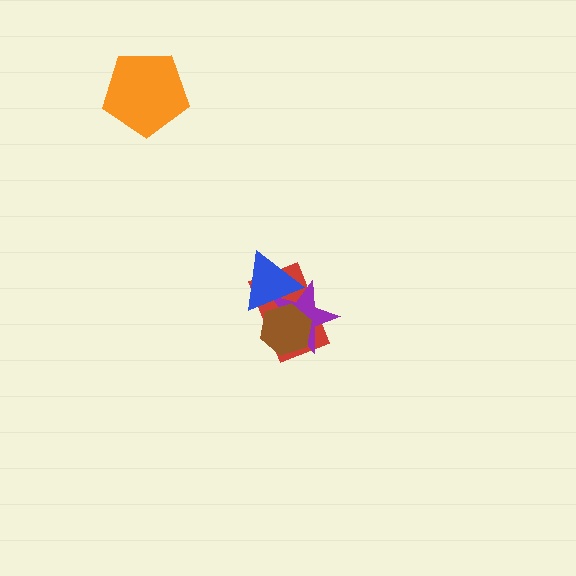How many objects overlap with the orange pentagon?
0 objects overlap with the orange pentagon.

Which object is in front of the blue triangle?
The brown hexagon is in front of the blue triangle.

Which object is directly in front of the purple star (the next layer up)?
The blue triangle is directly in front of the purple star.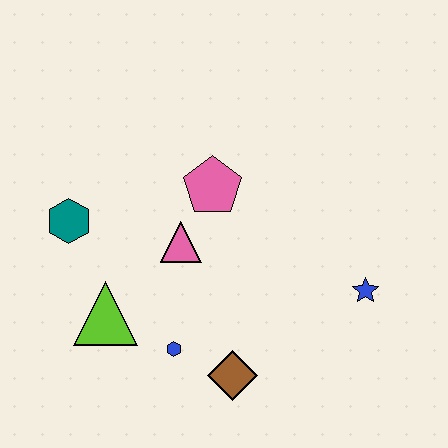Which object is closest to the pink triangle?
The pink pentagon is closest to the pink triangle.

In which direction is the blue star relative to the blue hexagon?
The blue star is to the right of the blue hexagon.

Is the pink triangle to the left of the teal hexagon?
No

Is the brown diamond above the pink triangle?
No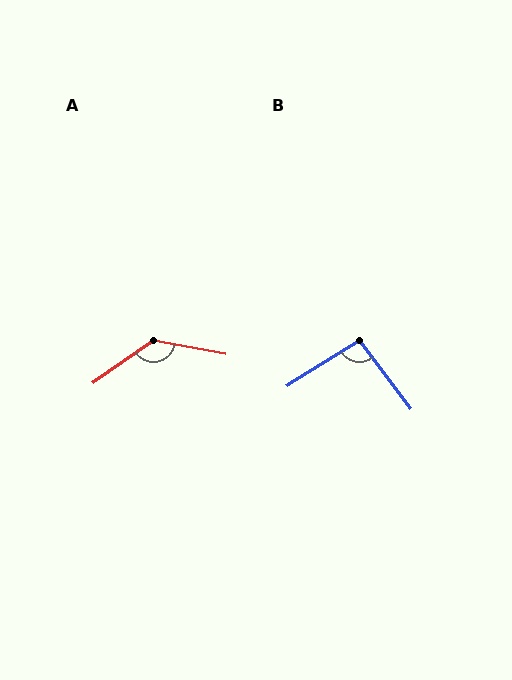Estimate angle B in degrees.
Approximately 95 degrees.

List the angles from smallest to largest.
B (95°), A (135°).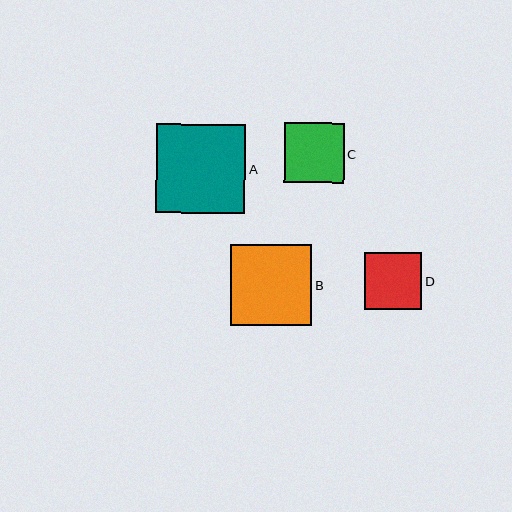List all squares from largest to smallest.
From largest to smallest: A, B, C, D.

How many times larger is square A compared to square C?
Square A is approximately 1.5 times the size of square C.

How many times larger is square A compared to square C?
Square A is approximately 1.5 times the size of square C.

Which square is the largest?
Square A is the largest with a size of approximately 89 pixels.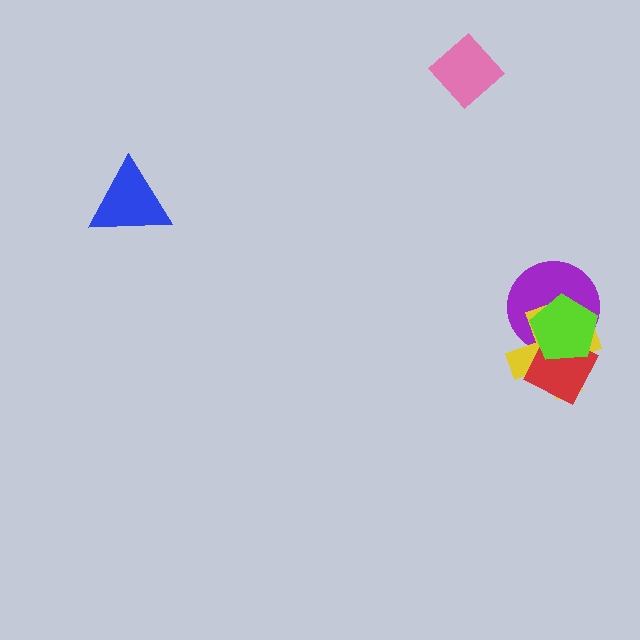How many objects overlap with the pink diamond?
0 objects overlap with the pink diamond.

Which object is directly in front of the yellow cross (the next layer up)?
The red diamond is directly in front of the yellow cross.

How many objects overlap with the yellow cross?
3 objects overlap with the yellow cross.